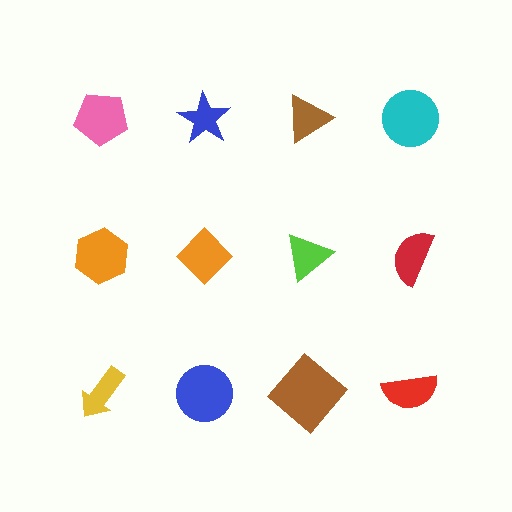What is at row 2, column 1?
An orange hexagon.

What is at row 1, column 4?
A cyan circle.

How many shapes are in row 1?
4 shapes.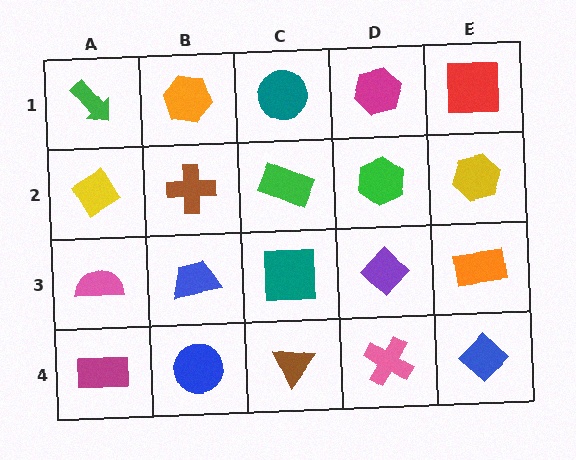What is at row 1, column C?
A teal circle.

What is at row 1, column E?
A red square.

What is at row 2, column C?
A green rectangle.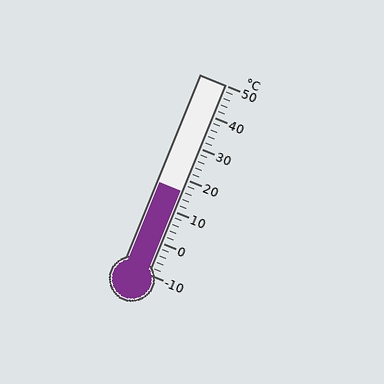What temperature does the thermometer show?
The thermometer shows approximately 16°C.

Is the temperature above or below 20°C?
The temperature is below 20°C.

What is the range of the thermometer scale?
The thermometer scale ranges from -10°C to 50°C.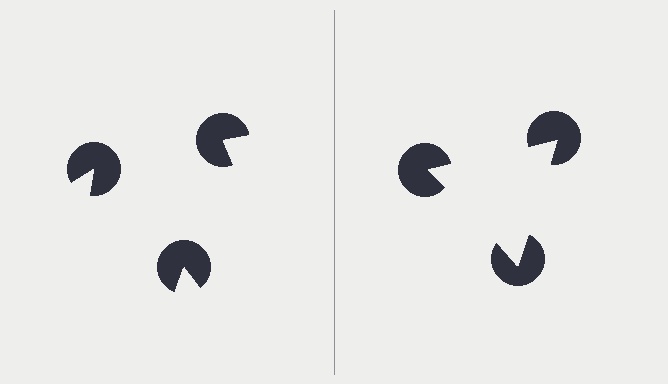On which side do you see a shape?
An illusory triangle appears on the right side. On the left side the wedge cuts are rotated, so no coherent shape forms.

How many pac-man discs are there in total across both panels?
6 — 3 on each side.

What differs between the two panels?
The pac-man discs are positioned identically on both sides; only the wedge orientations differ. On the right they align to a triangle; on the left they are misaligned.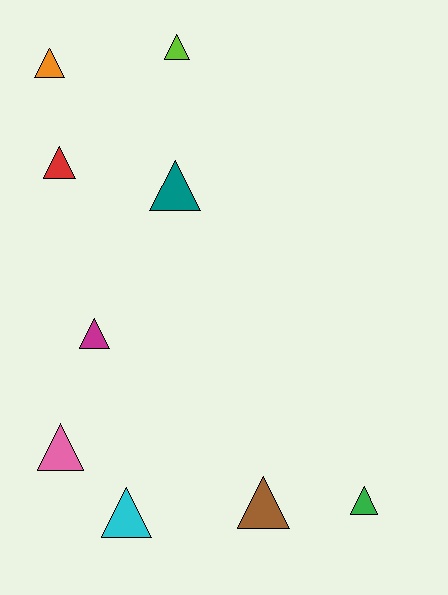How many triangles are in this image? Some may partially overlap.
There are 9 triangles.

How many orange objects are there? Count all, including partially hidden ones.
There is 1 orange object.